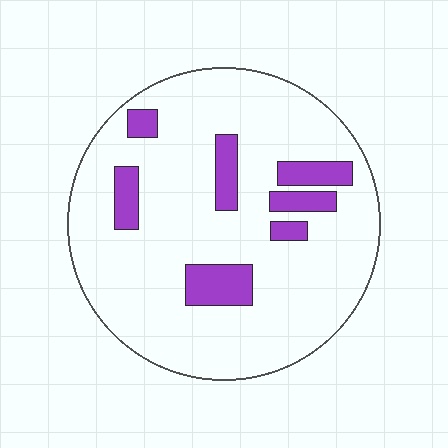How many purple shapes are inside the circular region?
7.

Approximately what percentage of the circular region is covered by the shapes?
Approximately 15%.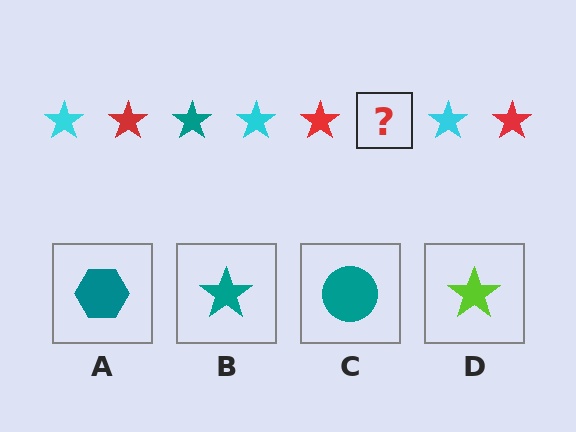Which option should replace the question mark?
Option B.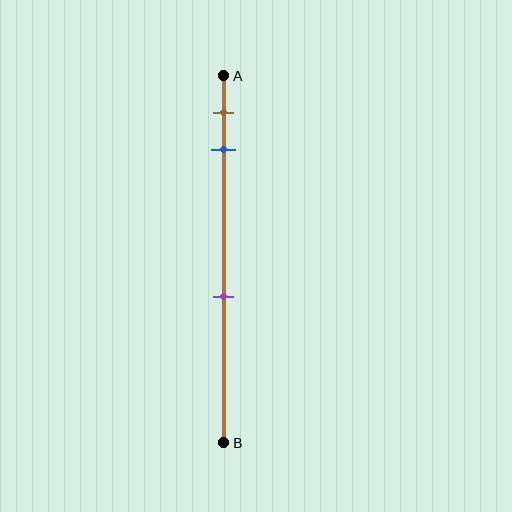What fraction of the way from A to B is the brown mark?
The brown mark is approximately 10% (0.1) of the way from A to B.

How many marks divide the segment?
There are 3 marks dividing the segment.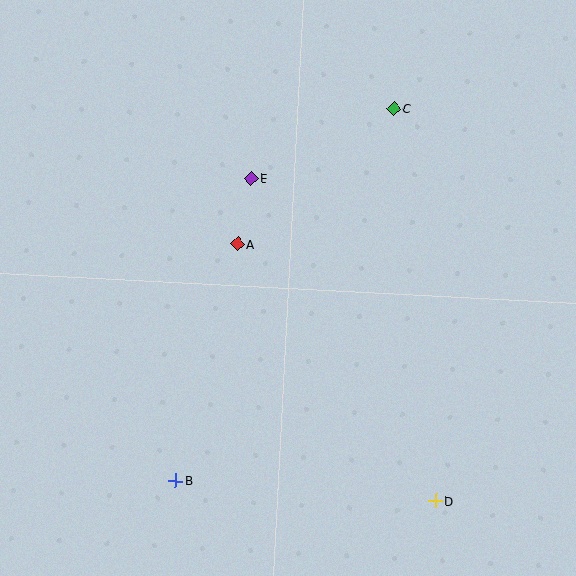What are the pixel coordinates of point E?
Point E is at (251, 178).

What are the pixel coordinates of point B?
Point B is at (176, 481).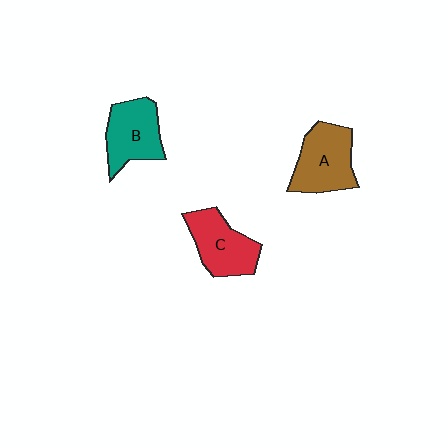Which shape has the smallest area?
Shape C (red).